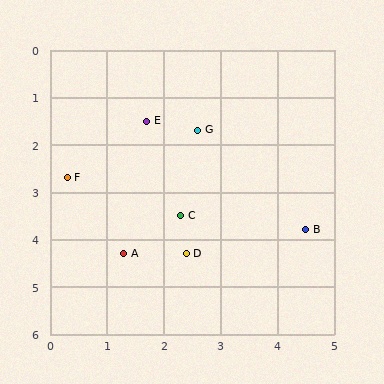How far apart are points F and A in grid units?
Points F and A are about 1.9 grid units apart.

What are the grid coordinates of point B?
Point B is at approximately (4.5, 3.8).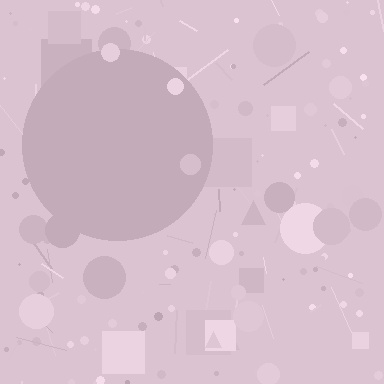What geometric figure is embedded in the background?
A circle is embedded in the background.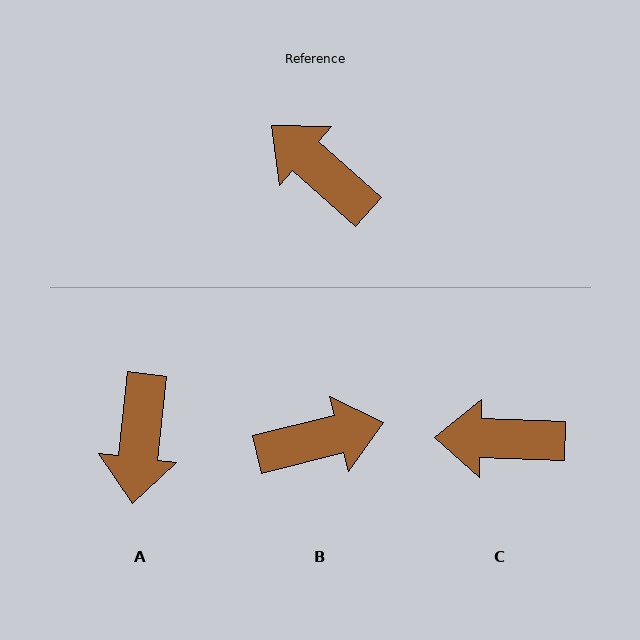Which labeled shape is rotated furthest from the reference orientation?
A, about 125 degrees away.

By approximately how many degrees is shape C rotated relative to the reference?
Approximately 40 degrees counter-clockwise.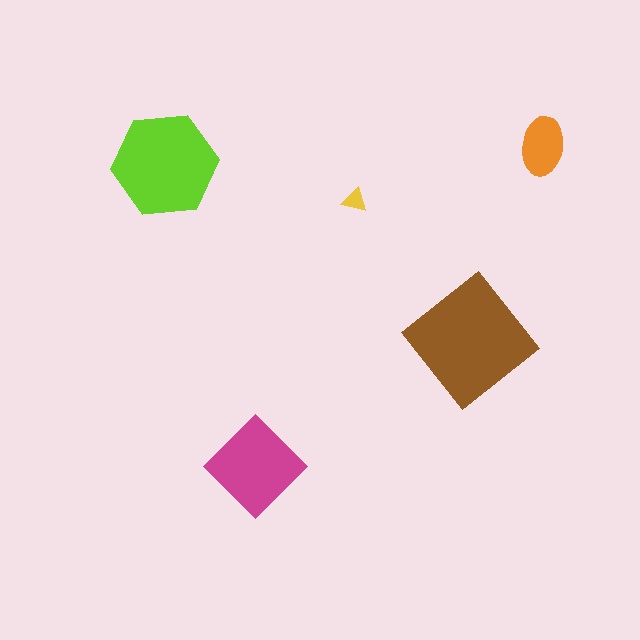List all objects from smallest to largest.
The yellow triangle, the orange ellipse, the magenta diamond, the lime hexagon, the brown diamond.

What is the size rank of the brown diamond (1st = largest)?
1st.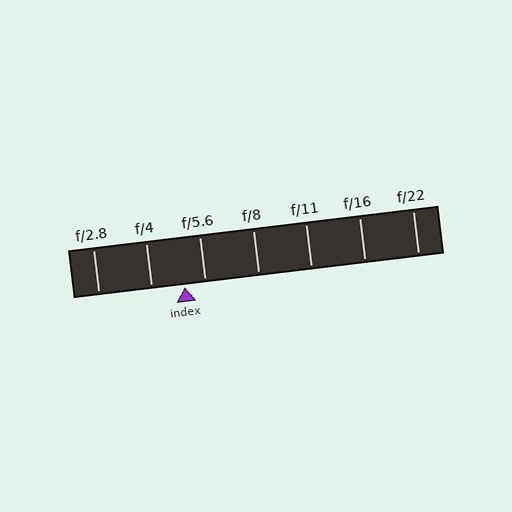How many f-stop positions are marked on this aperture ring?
There are 7 f-stop positions marked.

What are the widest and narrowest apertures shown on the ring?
The widest aperture shown is f/2.8 and the narrowest is f/22.